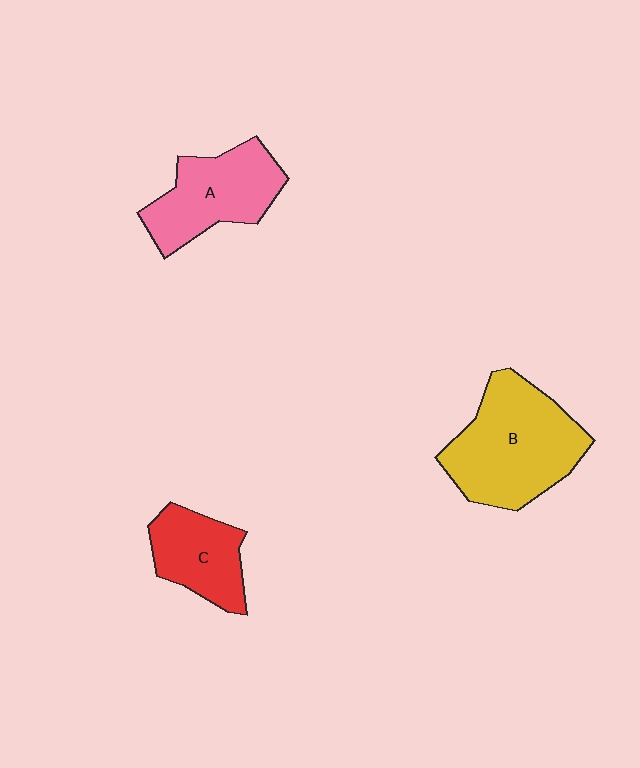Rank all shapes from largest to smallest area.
From largest to smallest: B (yellow), A (pink), C (red).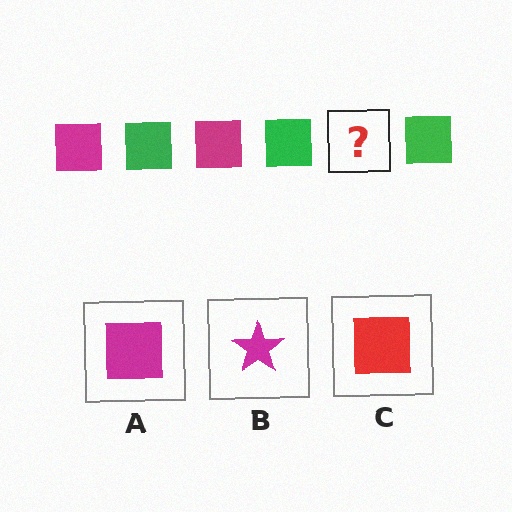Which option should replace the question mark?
Option A.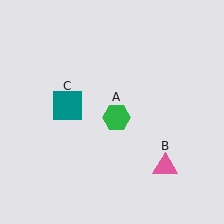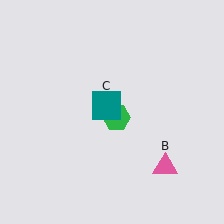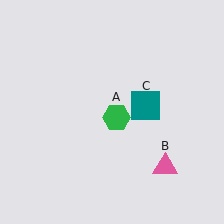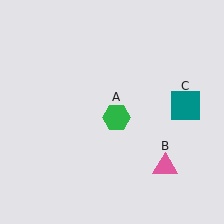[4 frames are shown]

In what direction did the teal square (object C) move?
The teal square (object C) moved right.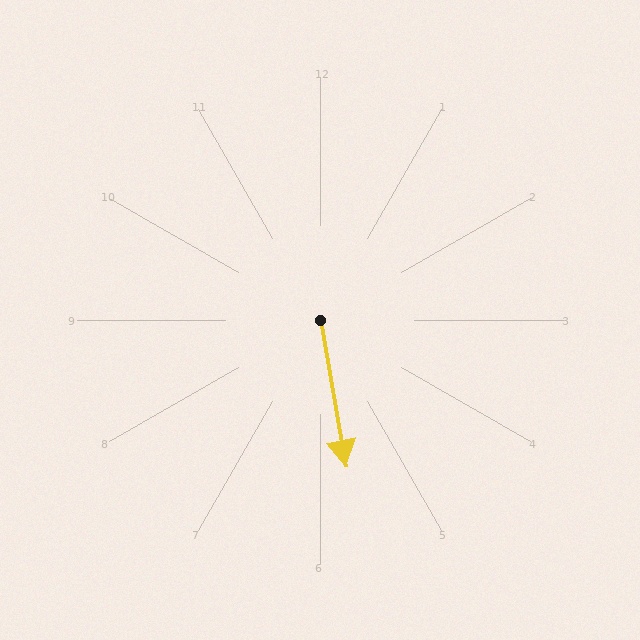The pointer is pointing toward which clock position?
Roughly 6 o'clock.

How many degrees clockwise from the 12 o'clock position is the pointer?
Approximately 170 degrees.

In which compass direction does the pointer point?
South.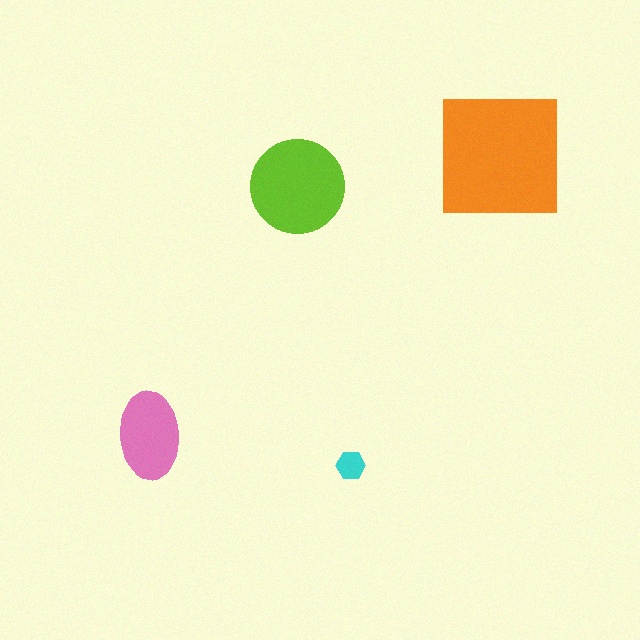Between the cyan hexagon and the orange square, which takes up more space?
The orange square.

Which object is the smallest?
The cyan hexagon.